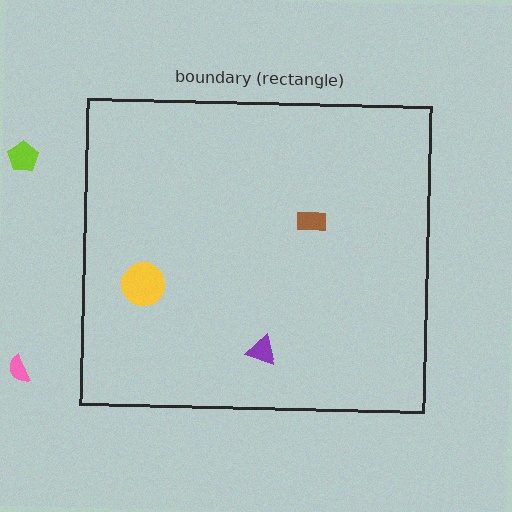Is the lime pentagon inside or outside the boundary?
Outside.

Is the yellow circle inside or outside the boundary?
Inside.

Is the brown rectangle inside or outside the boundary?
Inside.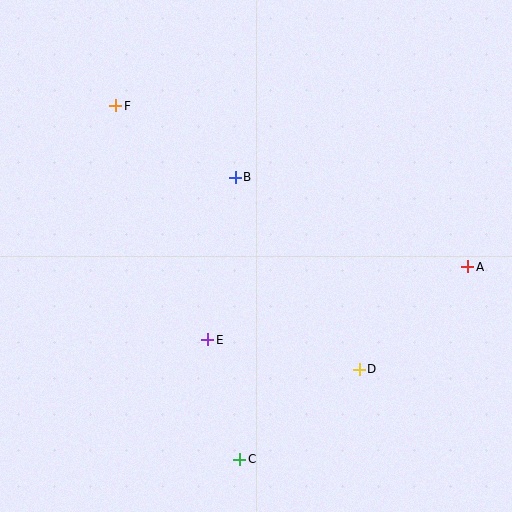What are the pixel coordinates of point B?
Point B is at (235, 177).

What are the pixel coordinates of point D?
Point D is at (359, 369).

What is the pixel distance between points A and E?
The distance between A and E is 270 pixels.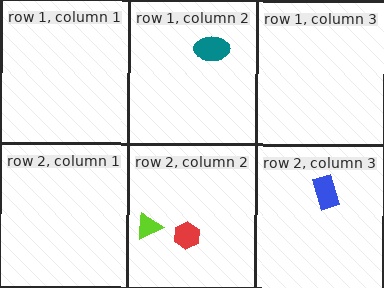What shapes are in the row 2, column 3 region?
The blue rectangle.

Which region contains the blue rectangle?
The row 2, column 3 region.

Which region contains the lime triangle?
The row 2, column 2 region.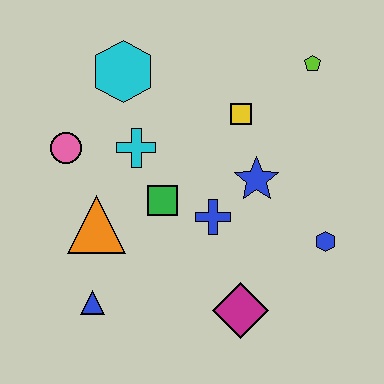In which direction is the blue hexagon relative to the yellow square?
The blue hexagon is below the yellow square.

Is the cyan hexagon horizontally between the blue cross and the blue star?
No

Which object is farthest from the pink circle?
The blue hexagon is farthest from the pink circle.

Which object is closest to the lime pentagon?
The yellow square is closest to the lime pentagon.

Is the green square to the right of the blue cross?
No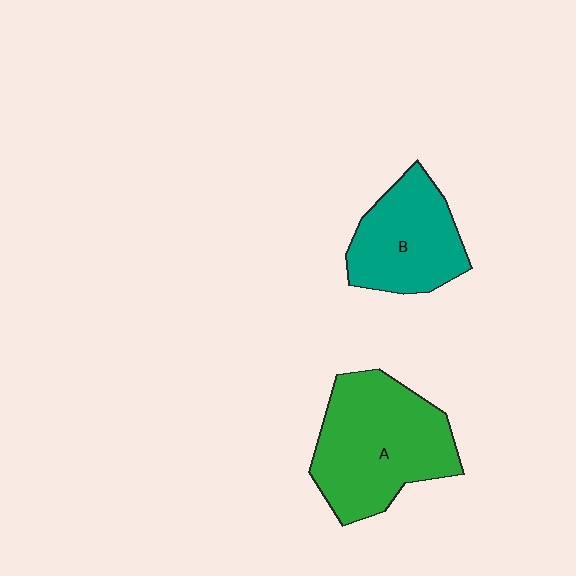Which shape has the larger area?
Shape A (green).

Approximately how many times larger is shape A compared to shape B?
Approximately 1.4 times.